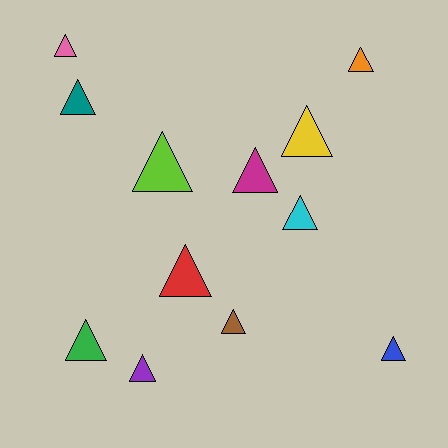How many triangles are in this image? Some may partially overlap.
There are 12 triangles.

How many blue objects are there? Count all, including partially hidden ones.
There is 1 blue object.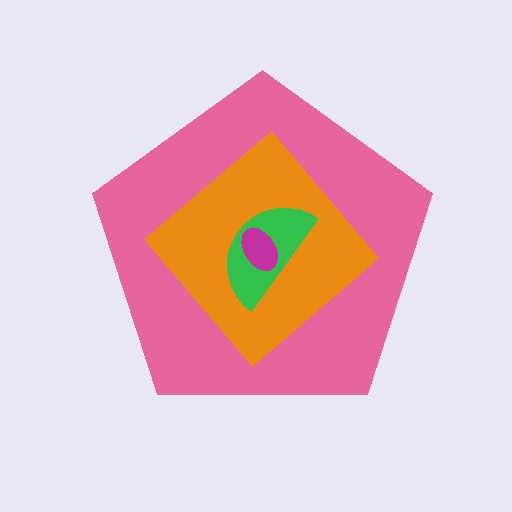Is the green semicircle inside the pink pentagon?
Yes.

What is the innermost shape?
The magenta ellipse.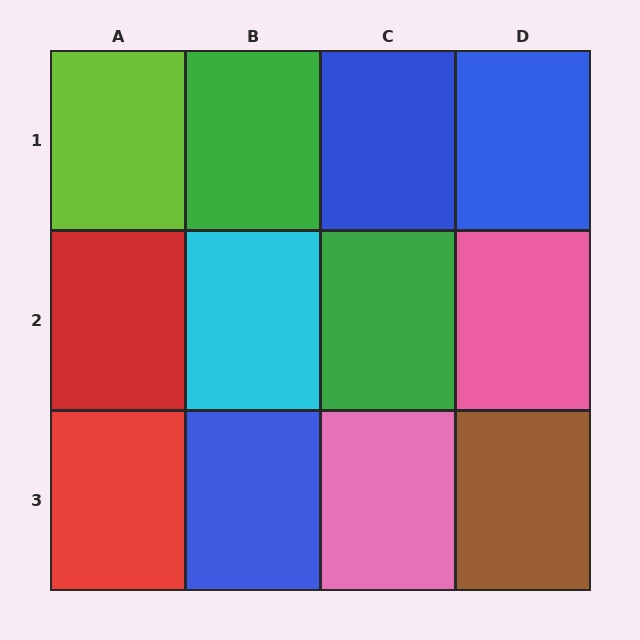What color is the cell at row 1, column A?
Lime.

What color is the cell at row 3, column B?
Blue.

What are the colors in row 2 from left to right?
Red, cyan, green, pink.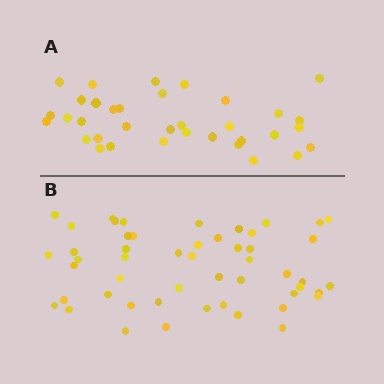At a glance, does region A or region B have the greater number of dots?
Region B (the bottom region) has more dots.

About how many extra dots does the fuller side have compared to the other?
Region B has approximately 15 more dots than region A.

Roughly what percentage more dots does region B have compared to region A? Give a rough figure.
About 45% more.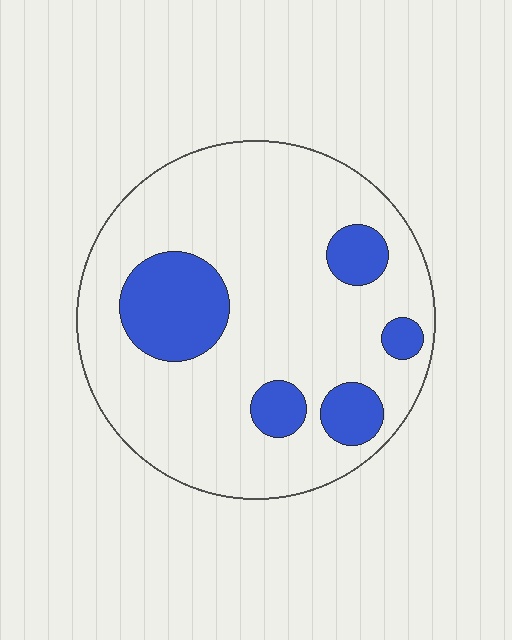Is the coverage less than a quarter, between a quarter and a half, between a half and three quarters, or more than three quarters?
Less than a quarter.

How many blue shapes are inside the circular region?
5.